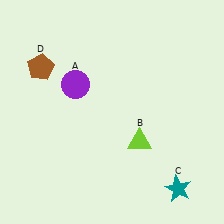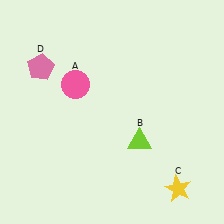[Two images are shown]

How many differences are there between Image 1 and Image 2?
There are 3 differences between the two images.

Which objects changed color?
A changed from purple to pink. C changed from teal to yellow. D changed from brown to pink.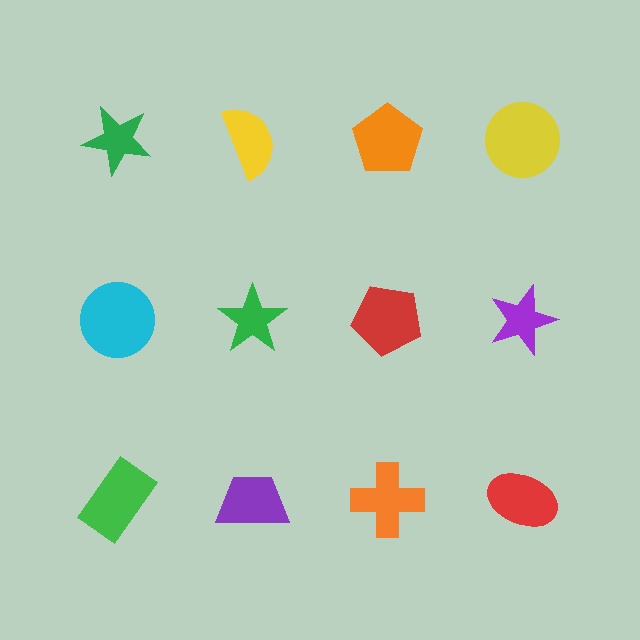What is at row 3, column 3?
An orange cross.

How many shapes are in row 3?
4 shapes.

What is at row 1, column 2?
A yellow semicircle.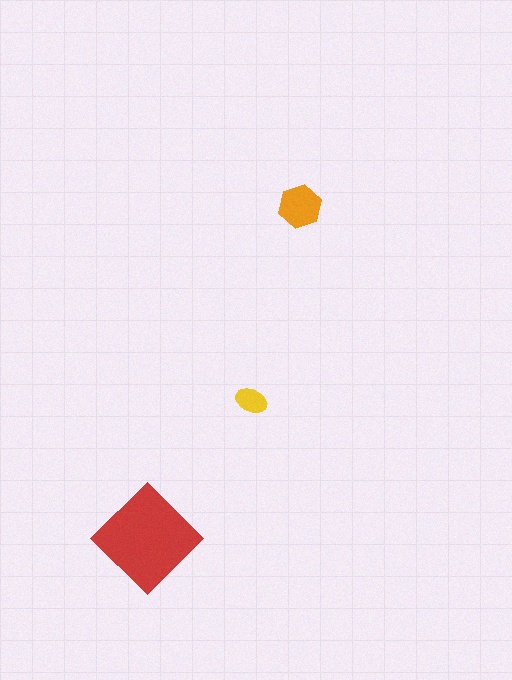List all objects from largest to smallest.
The red diamond, the orange hexagon, the yellow ellipse.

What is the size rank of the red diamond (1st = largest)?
1st.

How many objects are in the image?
There are 3 objects in the image.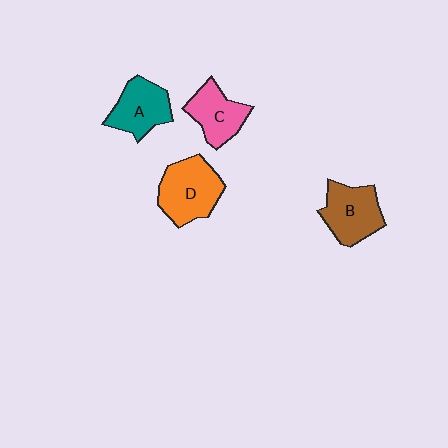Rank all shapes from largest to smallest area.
From largest to smallest: D (orange), B (brown), A (teal), C (pink).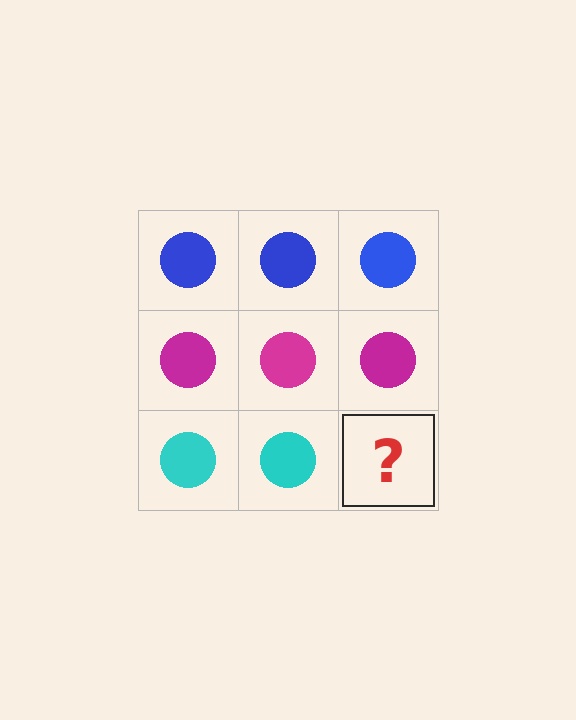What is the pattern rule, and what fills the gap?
The rule is that each row has a consistent color. The gap should be filled with a cyan circle.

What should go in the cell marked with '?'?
The missing cell should contain a cyan circle.